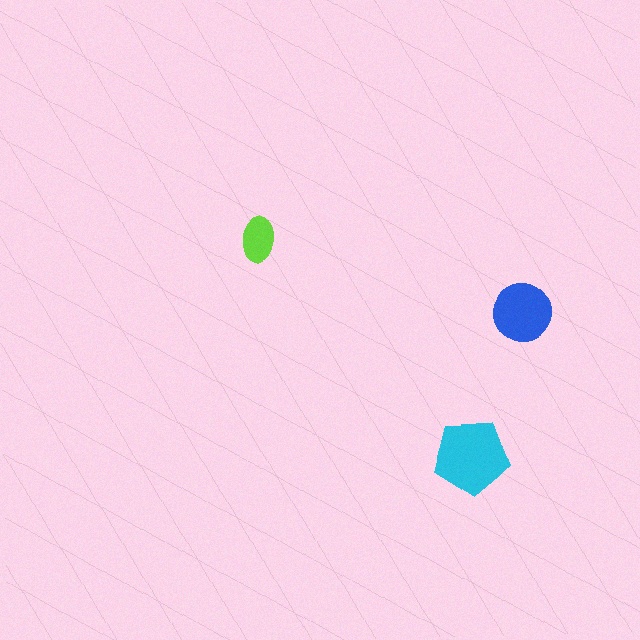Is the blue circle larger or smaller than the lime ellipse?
Larger.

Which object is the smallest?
The lime ellipse.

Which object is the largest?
The cyan pentagon.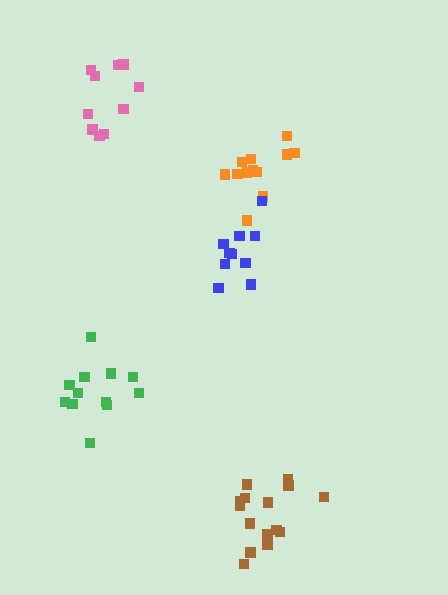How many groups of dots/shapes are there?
There are 5 groups.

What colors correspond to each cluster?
The clusters are colored: green, pink, orange, blue, brown.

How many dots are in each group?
Group 1: 12 dots, Group 2: 10 dots, Group 3: 12 dots, Group 4: 10 dots, Group 5: 15 dots (59 total).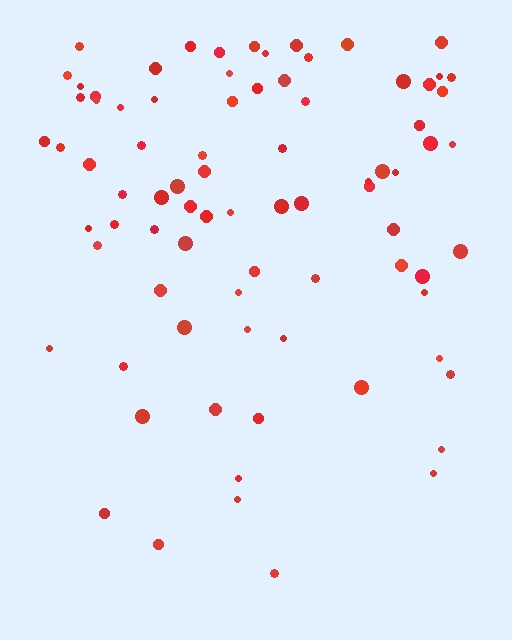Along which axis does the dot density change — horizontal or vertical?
Vertical.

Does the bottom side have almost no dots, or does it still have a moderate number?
Still a moderate number, just noticeably fewer than the top.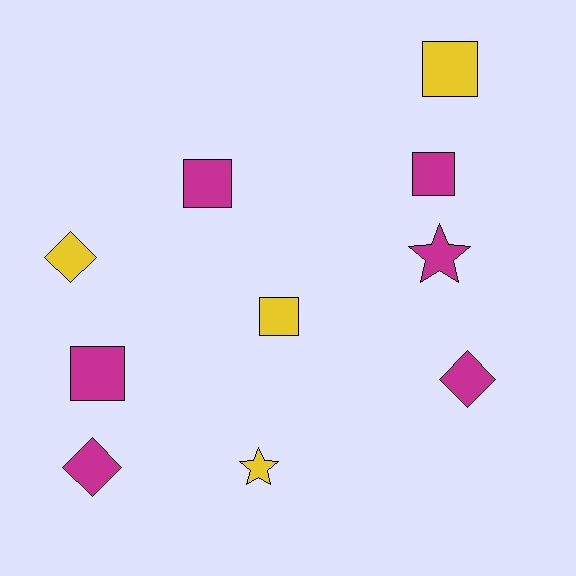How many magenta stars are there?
There is 1 magenta star.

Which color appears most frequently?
Magenta, with 6 objects.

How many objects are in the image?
There are 10 objects.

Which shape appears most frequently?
Square, with 5 objects.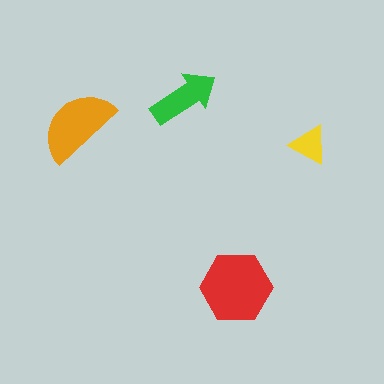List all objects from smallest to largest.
The yellow triangle, the green arrow, the orange semicircle, the red hexagon.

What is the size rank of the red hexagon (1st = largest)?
1st.